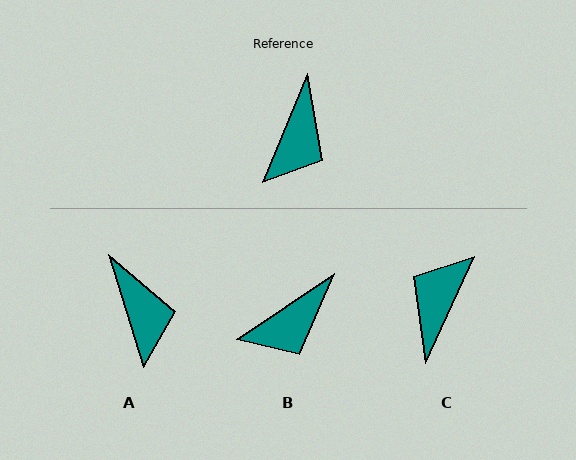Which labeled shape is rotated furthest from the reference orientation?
C, about 178 degrees away.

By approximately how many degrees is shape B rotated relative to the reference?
Approximately 34 degrees clockwise.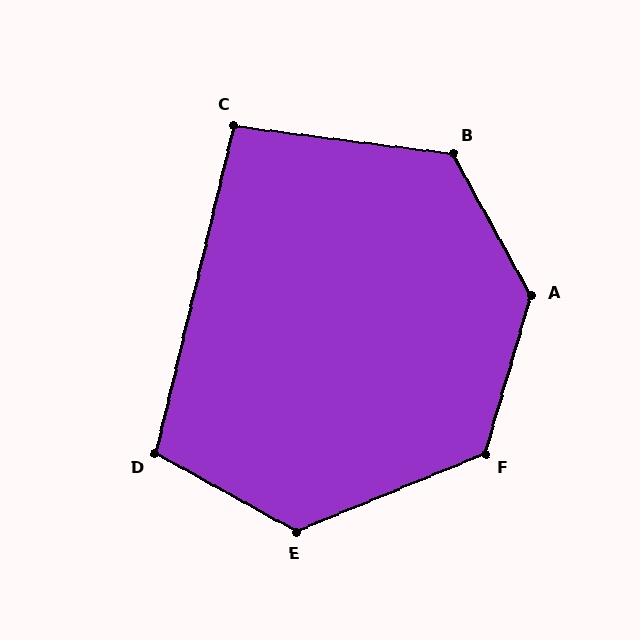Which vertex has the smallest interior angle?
C, at approximately 96 degrees.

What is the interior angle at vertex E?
Approximately 129 degrees (obtuse).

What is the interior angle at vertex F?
Approximately 129 degrees (obtuse).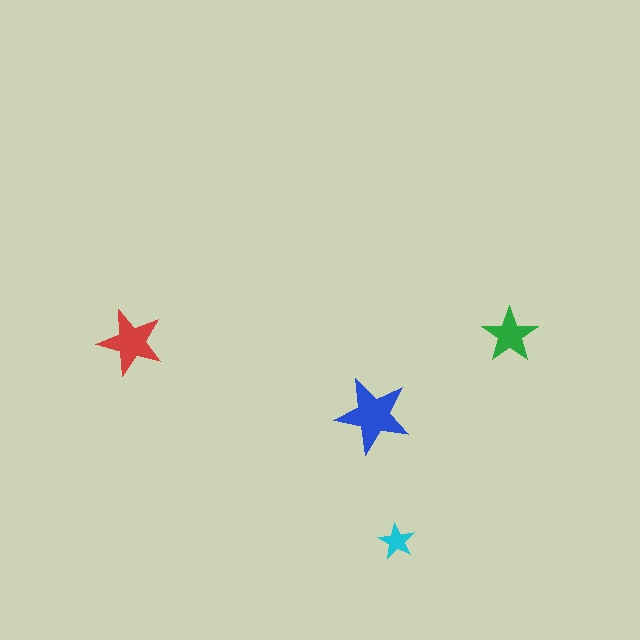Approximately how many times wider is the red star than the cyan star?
About 2 times wider.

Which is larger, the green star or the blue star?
The blue one.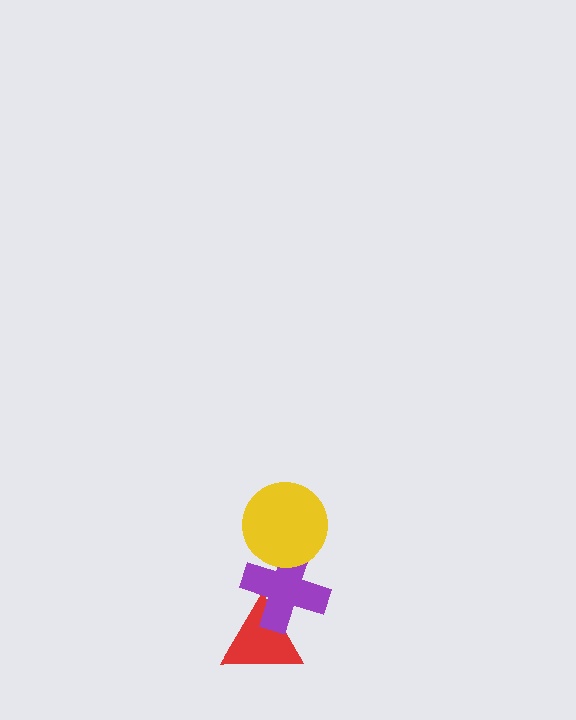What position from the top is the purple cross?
The purple cross is 2nd from the top.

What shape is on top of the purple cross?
The yellow circle is on top of the purple cross.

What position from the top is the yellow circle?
The yellow circle is 1st from the top.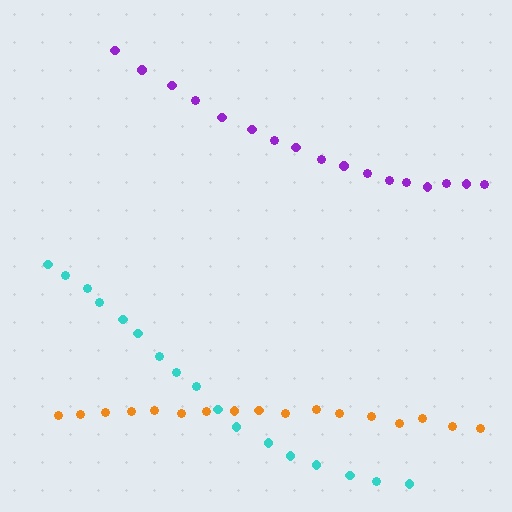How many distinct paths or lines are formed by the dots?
There are 3 distinct paths.